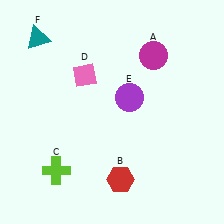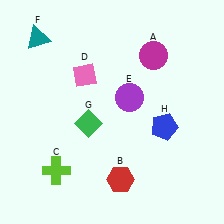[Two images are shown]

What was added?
A green diamond (G), a blue pentagon (H) were added in Image 2.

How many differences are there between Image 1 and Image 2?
There are 2 differences between the two images.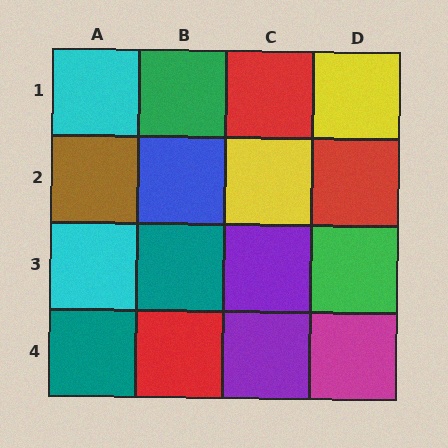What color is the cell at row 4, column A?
Teal.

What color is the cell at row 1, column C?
Red.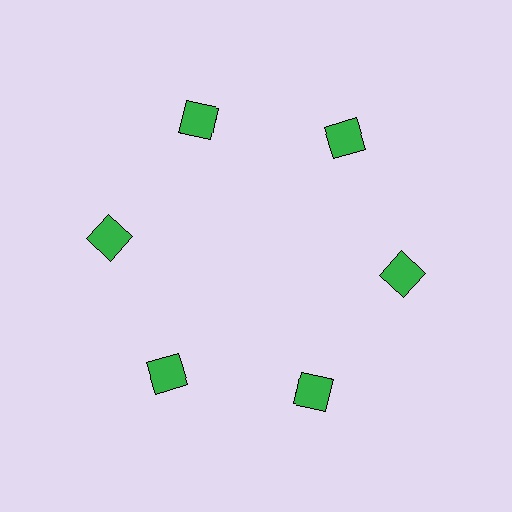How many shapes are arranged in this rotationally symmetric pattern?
There are 6 shapes, arranged in 6 groups of 1.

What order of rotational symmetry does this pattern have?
This pattern has 6-fold rotational symmetry.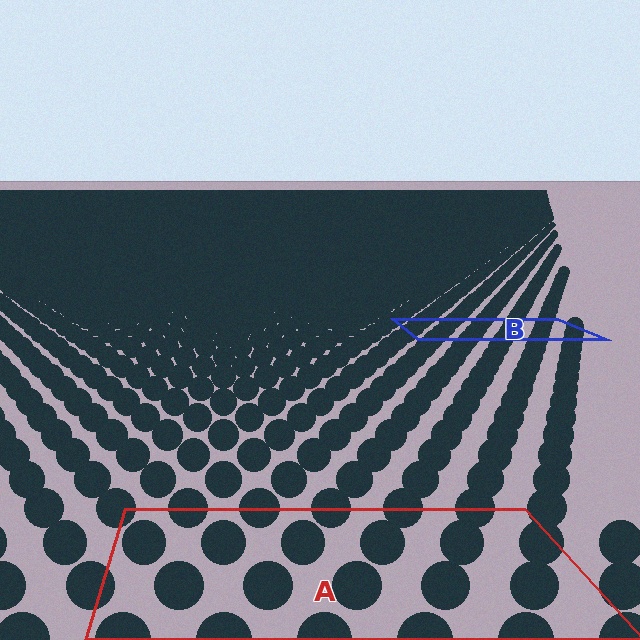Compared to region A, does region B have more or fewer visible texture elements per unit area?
Region B has more texture elements per unit area — they are packed more densely because it is farther away.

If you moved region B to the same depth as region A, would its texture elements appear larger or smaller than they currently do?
They would appear larger. At a closer depth, the same texture elements are projected at a bigger on-screen size.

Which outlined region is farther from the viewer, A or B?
Region B is farther from the viewer — the texture elements inside it appear smaller and more densely packed.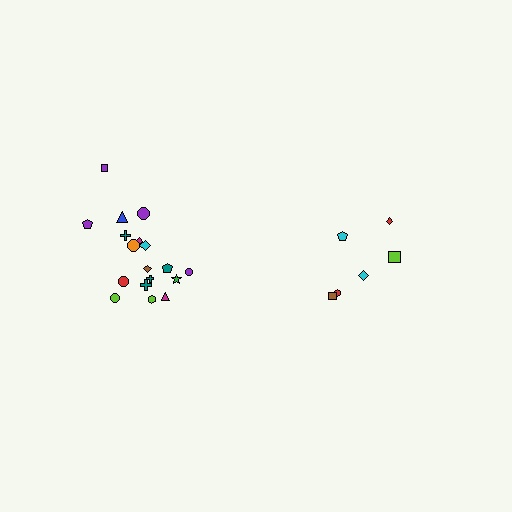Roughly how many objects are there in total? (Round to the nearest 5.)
Roughly 25 objects in total.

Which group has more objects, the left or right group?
The left group.